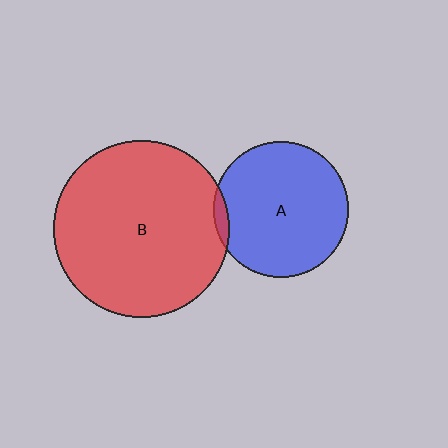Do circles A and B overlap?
Yes.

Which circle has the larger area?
Circle B (red).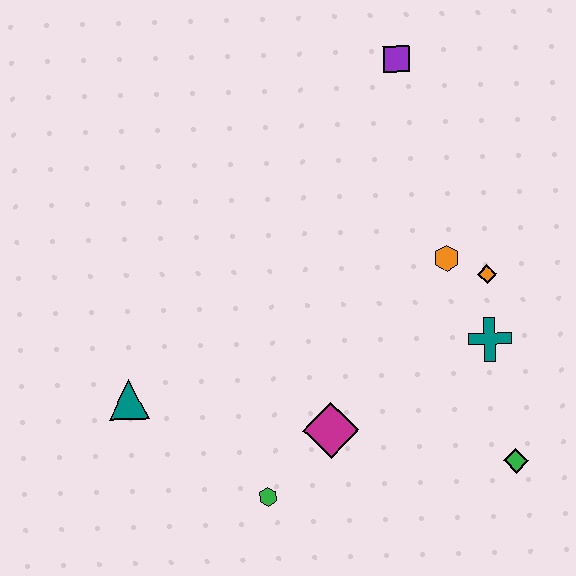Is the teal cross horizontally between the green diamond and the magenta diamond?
Yes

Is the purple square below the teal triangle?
No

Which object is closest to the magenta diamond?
The green hexagon is closest to the magenta diamond.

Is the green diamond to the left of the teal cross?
No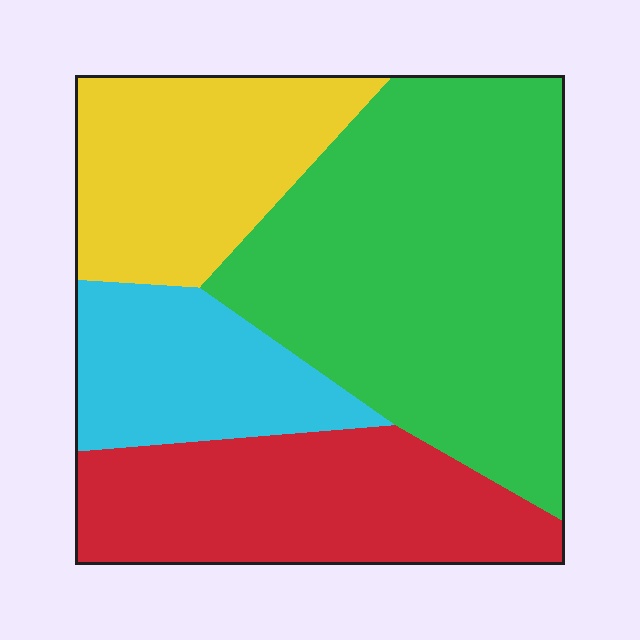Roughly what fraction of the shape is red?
Red takes up about one quarter (1/4) of the shape.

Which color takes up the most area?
Green, at roughly 45%.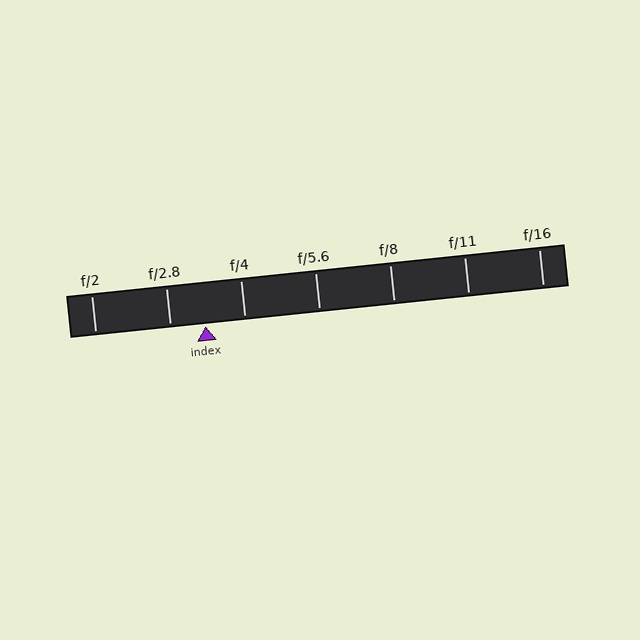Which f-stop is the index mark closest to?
The index mark is closest to f/2.8.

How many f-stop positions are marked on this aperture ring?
There are 7 f-stop positions marked.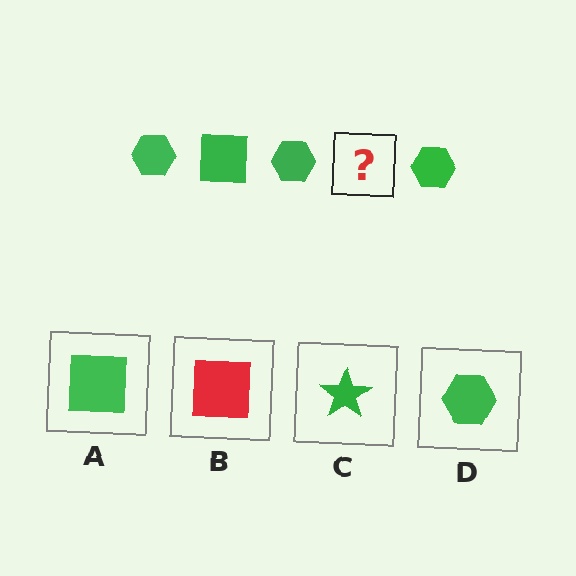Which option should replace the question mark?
Option A.